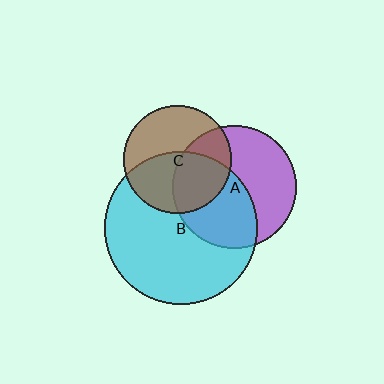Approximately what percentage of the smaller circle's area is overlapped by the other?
Approximately 50%.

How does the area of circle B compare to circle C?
Approximately 2.0 times.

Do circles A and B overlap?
Yes.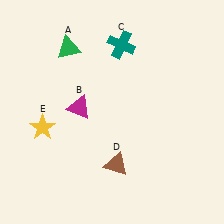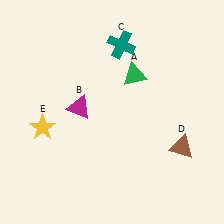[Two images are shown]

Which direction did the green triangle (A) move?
The green triangle (A) moved right.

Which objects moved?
The objects that moved are: the green triangle (A), the brown triangle (D).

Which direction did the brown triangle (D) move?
The brown triangle (D) moved right.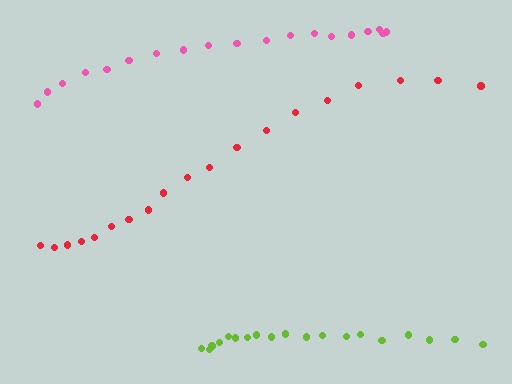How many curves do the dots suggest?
There are 3 distinct paths.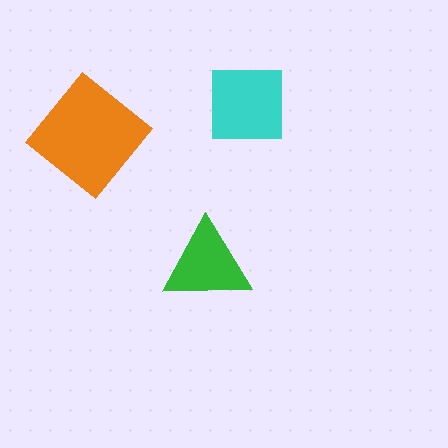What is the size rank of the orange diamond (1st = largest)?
1st.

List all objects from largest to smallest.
The orange diamond, the cyan square, the green triangle.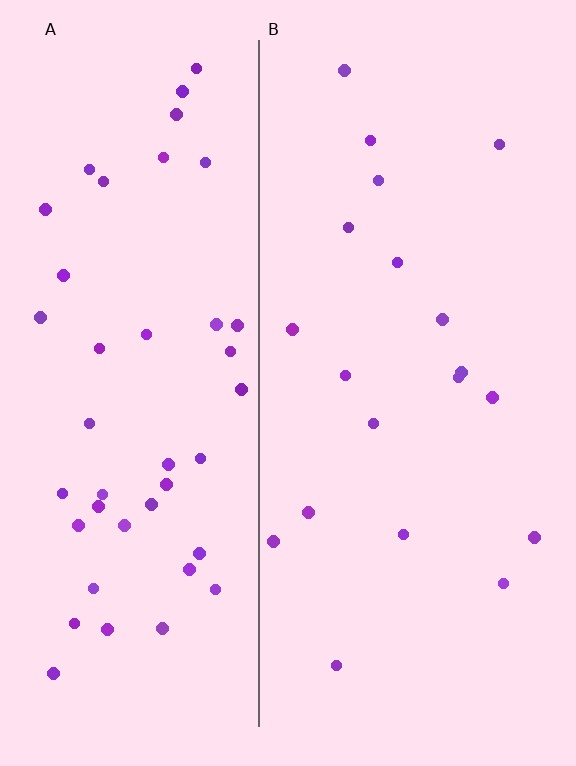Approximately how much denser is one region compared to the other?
Approximately 2.3× — region A over region B.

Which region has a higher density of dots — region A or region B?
A (the left).